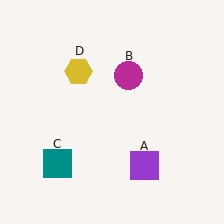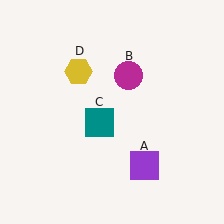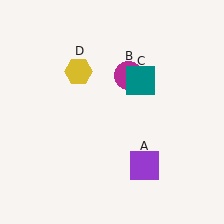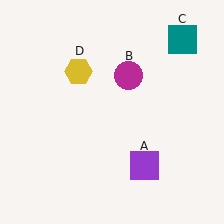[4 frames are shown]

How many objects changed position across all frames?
1 object changed position: teal square (object C).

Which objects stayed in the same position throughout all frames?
Purple square (object A) and magenta circle (object B) and yellow hexagon (object D) remained stationary.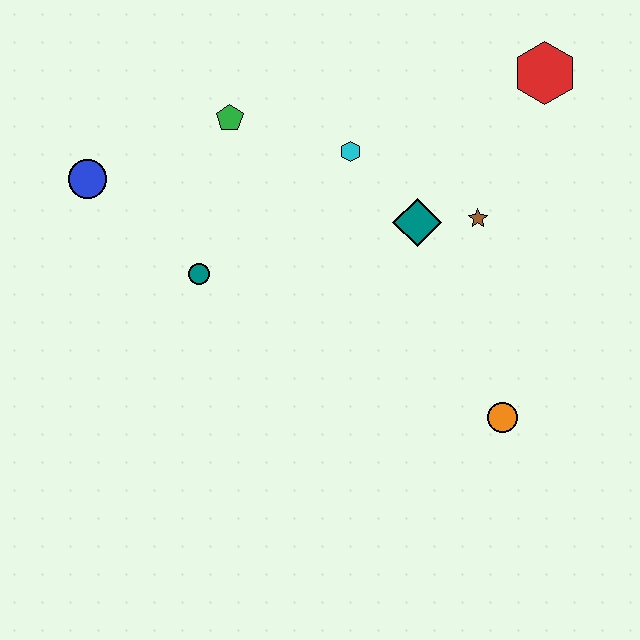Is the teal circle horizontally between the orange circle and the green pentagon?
No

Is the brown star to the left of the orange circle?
Yes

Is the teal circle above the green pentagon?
No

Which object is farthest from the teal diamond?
The blue circle is farthest from the teal diamond.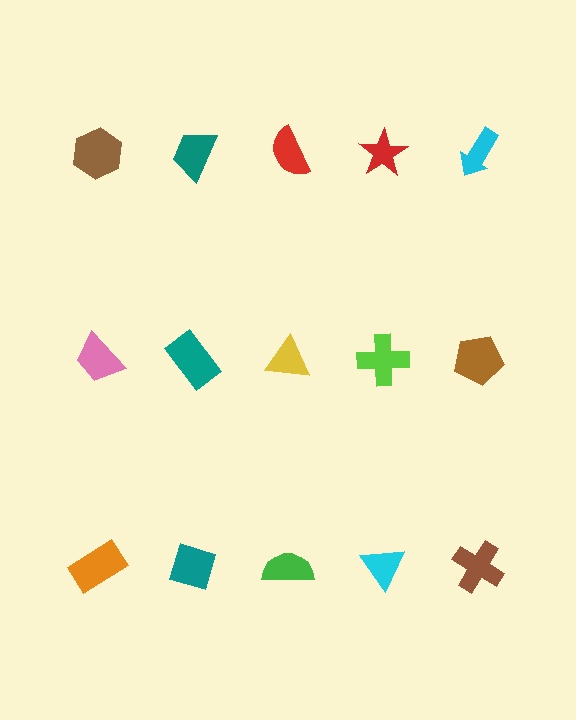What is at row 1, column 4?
A red star.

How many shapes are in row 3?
5 shapes.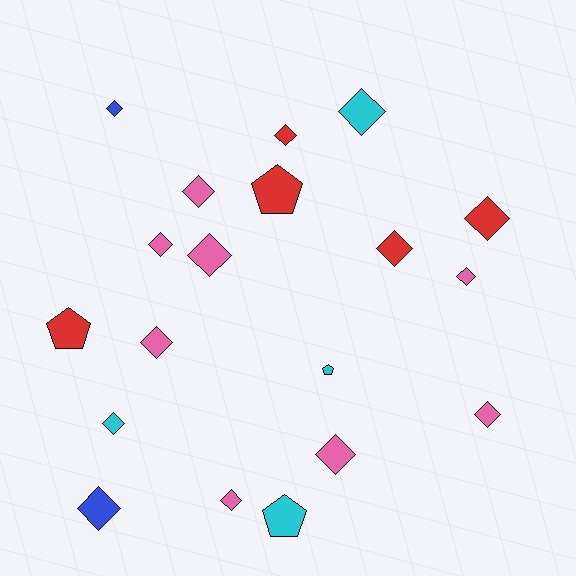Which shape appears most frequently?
Diamond, with 15 objects.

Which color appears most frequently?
Pink, with 8 objects.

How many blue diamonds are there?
There are 2 blue diamonds.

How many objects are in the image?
There are 19 objects.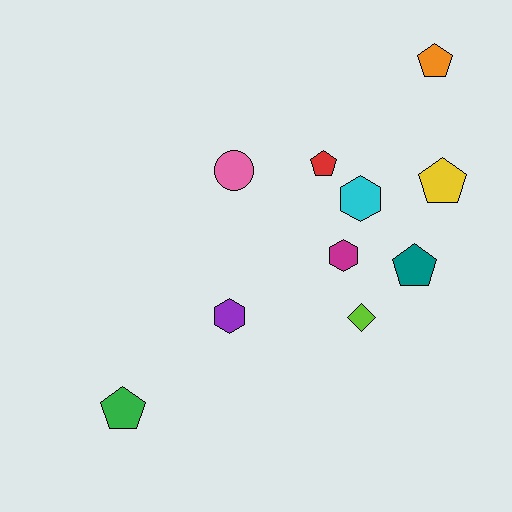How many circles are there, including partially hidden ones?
There is 1 circle.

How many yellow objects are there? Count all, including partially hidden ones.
There is 1 yellow object.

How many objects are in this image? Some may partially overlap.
There are 10 objects.